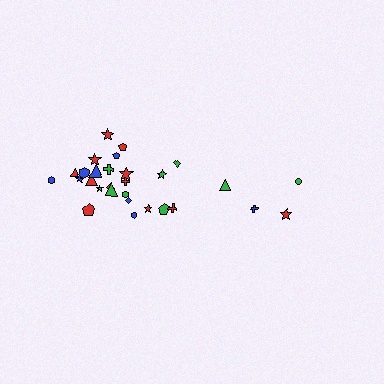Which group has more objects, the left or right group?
The left group.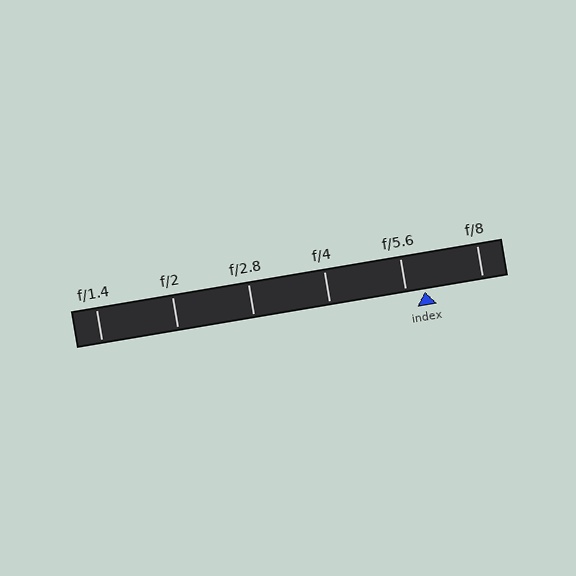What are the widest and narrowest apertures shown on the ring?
The widest aperture shown is f/1.4 and the narrowest is f/8.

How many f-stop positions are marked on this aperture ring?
There are 6 f-stop positions marked.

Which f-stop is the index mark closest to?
The index mark is closest to f/5.6.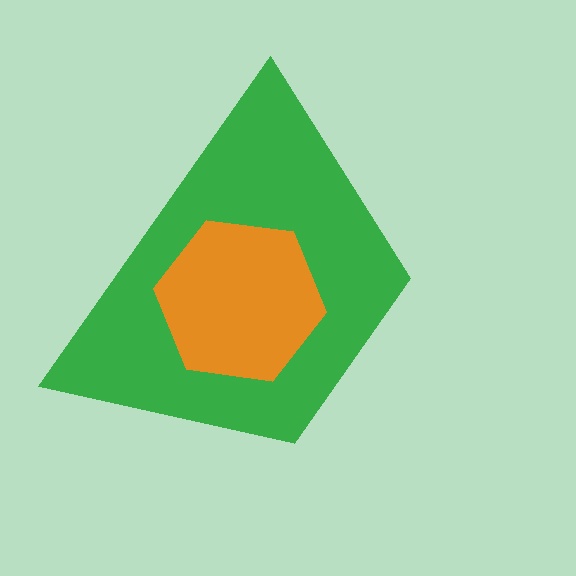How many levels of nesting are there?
2.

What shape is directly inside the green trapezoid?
The orange hexagon.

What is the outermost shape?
The green trapezoid.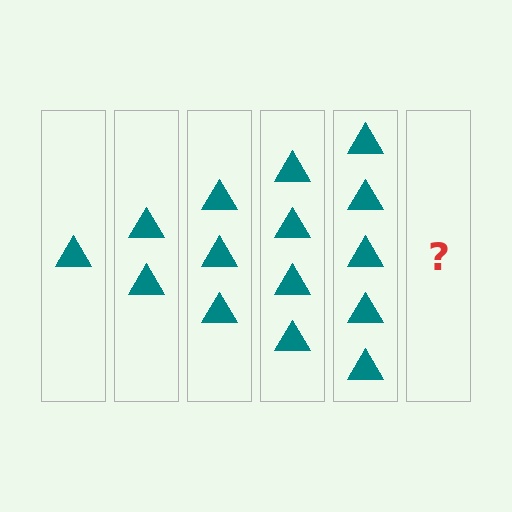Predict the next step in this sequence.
The next step is 6 triangles.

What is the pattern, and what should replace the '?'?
The pattern is that each step adds one more triangle. The '?' should be 6 triangles.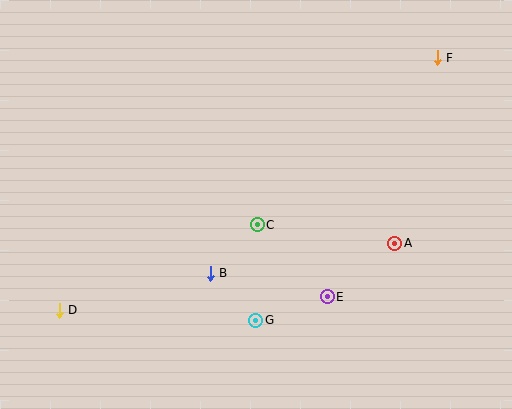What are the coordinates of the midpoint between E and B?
The midpoint between E and B is at (269, 285).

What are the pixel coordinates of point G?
Point G is at (256, 320).